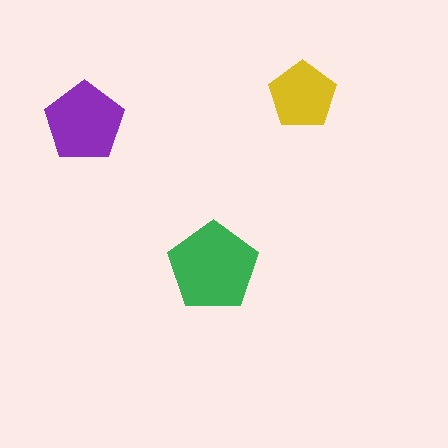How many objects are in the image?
There are 3 objects in the image.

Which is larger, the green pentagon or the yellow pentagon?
The green one.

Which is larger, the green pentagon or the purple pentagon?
The green one.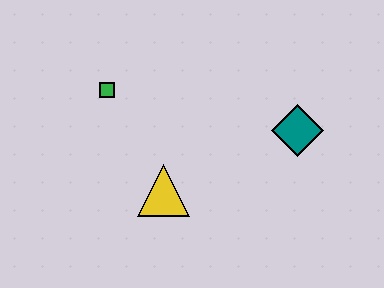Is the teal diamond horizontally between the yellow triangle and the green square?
No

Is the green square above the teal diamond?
Yes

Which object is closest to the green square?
The yellow triangle is closest to the green square.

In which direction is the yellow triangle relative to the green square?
The yellow triangle is below the green square.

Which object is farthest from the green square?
The teal diamond is farthest from the green square.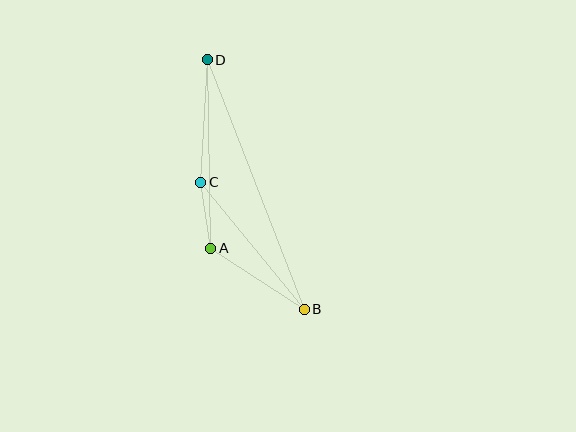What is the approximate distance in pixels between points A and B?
The distance between A and B is approximately 111 pixels.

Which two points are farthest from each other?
Points B and D are farthest from each other.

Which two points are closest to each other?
Points A and C are closest to each other.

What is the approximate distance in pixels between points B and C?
The distance between B and C is approximately 164 pixels.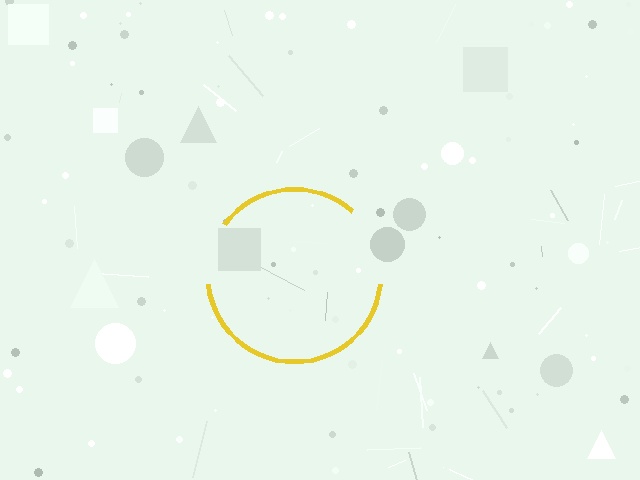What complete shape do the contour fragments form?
The contour fragments form a circle.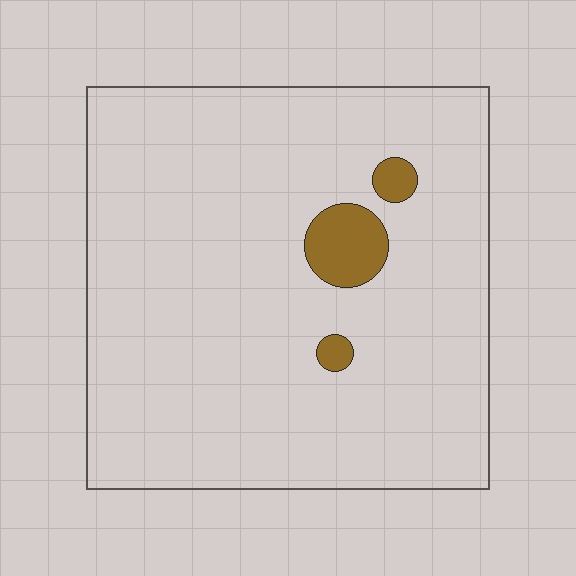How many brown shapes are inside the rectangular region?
3.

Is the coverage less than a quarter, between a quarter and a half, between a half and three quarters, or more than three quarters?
Less than a quarter.